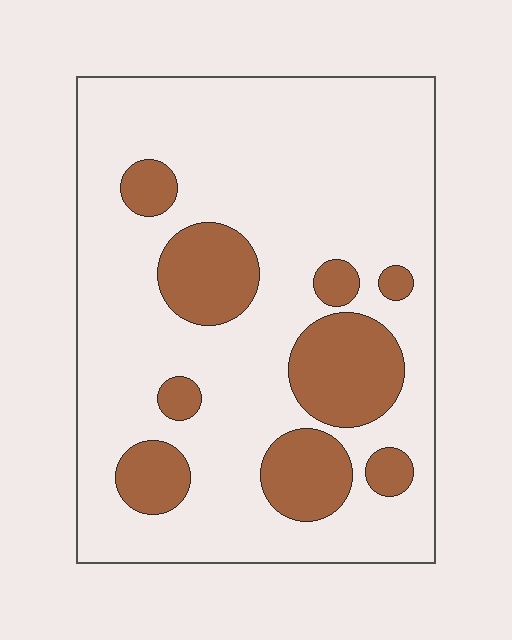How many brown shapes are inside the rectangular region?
9.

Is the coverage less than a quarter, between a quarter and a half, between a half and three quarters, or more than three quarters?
Less than a quarter.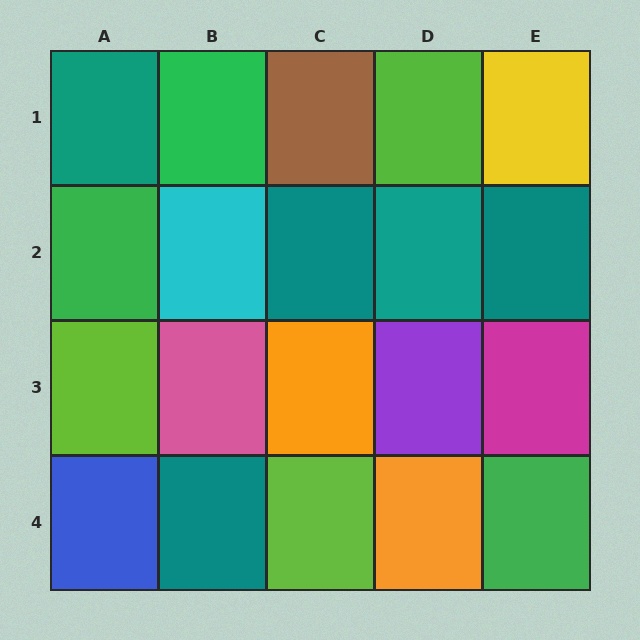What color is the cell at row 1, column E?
Yellow.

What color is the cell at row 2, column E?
Teal.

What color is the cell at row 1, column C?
Brown.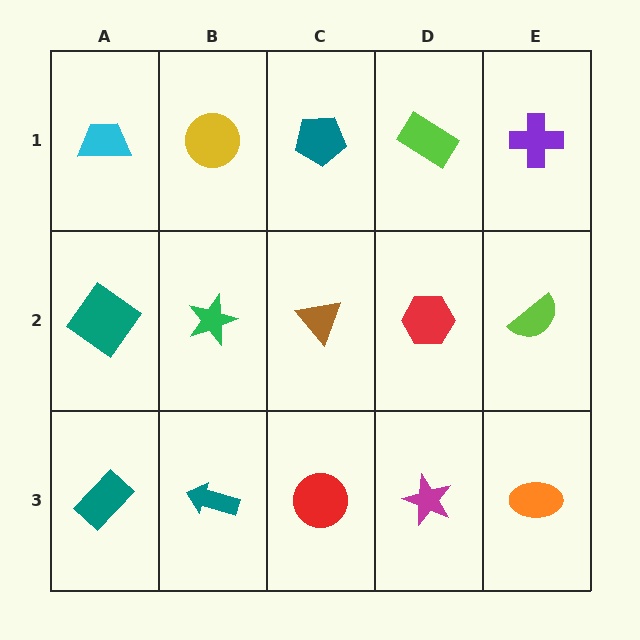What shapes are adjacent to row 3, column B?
A green star (row 2, column B), a teal rectangle (row 3, column A), a red circle (row 3, column C).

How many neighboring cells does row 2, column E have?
3.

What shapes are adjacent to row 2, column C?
A teal pentagon (row 1, column C), a red circle (row 3, column C), a green star (row 2, column B), a red hexagon (row 2, column D).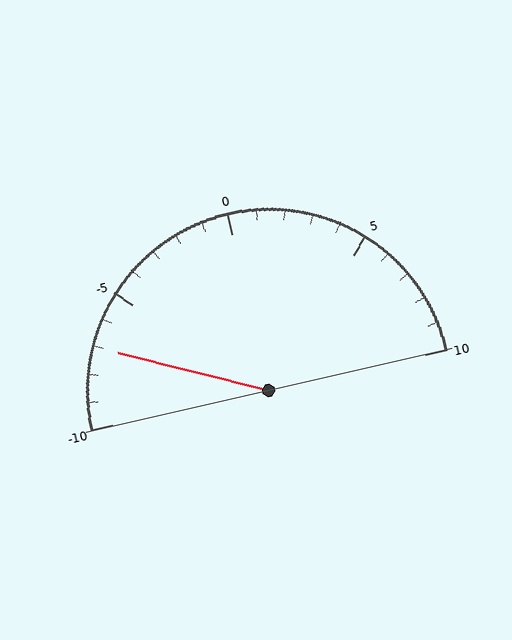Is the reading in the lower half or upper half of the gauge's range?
The reading is in the lower half of the range (-10 to 10).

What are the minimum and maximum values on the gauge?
The gauge ranges from -10 to 10.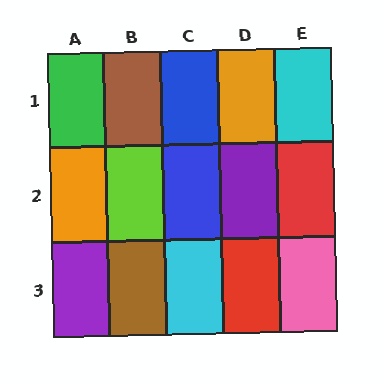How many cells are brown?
2 cells are brown.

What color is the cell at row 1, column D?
Orange.